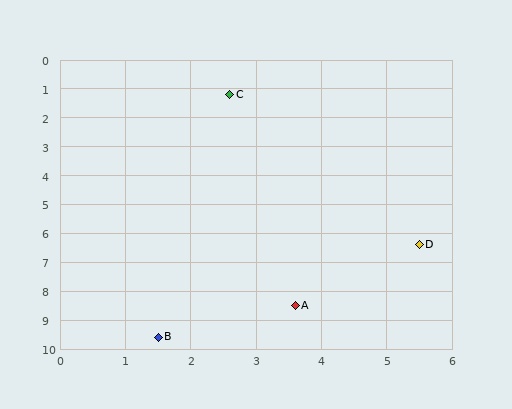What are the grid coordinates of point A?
Point A is at approximately (3.6, 8.5).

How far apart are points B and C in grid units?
Points B and C are about 8.5 grid units apart.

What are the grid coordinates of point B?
Point B is at approximately (1.5, 9.6).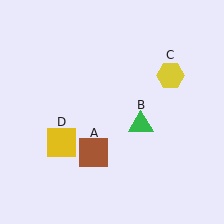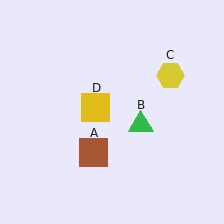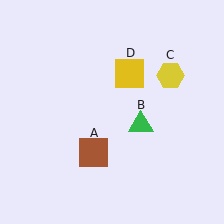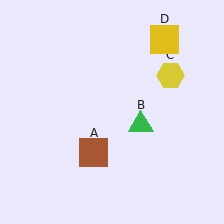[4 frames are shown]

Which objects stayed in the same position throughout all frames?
Brown square (object A) and green triangle (object B) and yellow hexagon (object C) remained stationary.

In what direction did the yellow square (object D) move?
The yellow square (object D) moved up and to the right.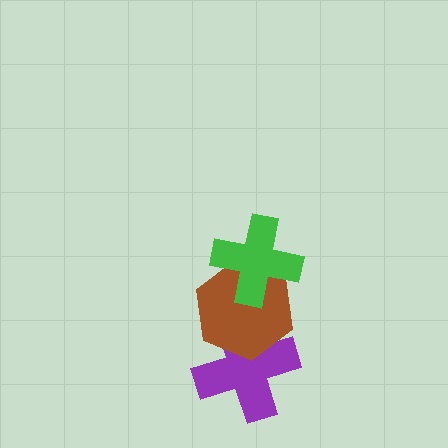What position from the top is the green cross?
The green cross is 1st from the top.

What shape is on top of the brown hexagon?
The green cross is on top of the brown hexagon.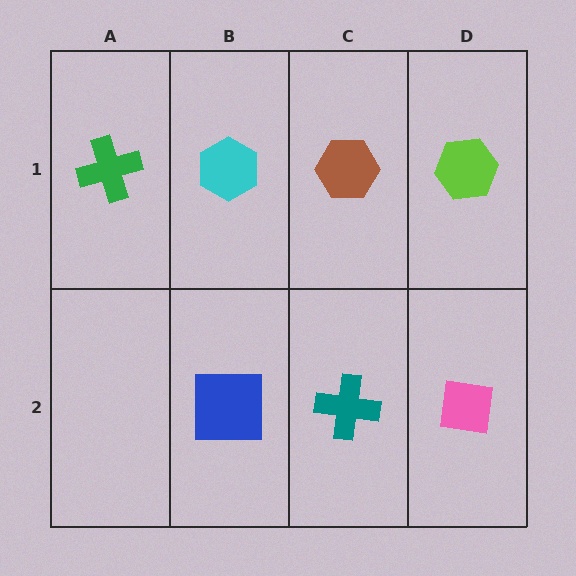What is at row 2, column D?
A pink square.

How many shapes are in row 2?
3 shapes.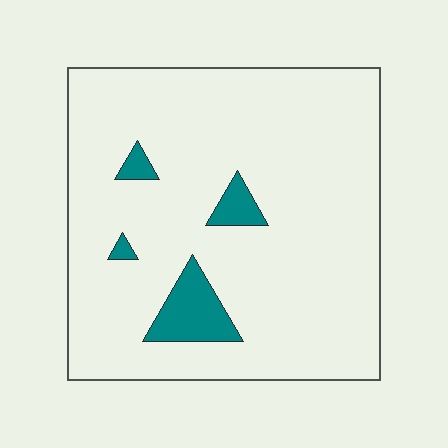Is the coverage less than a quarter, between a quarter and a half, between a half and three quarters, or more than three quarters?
Less than a quarter.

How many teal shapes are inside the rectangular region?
4.